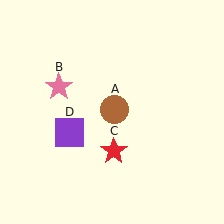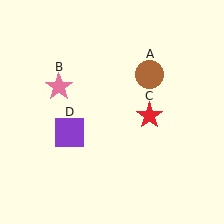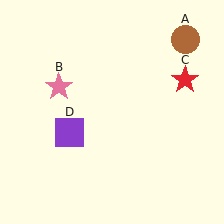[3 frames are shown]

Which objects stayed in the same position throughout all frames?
Pink star (object B) and purple square (object D) remained stationary.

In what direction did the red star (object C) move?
The red star (object C) moved up and to the right.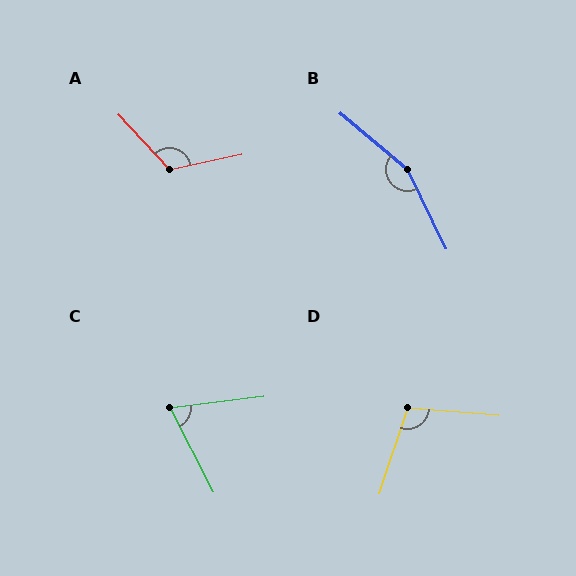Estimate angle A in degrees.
Approximately 120 degrees.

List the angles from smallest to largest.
C (70°), D (103°), A (120°), B (155°).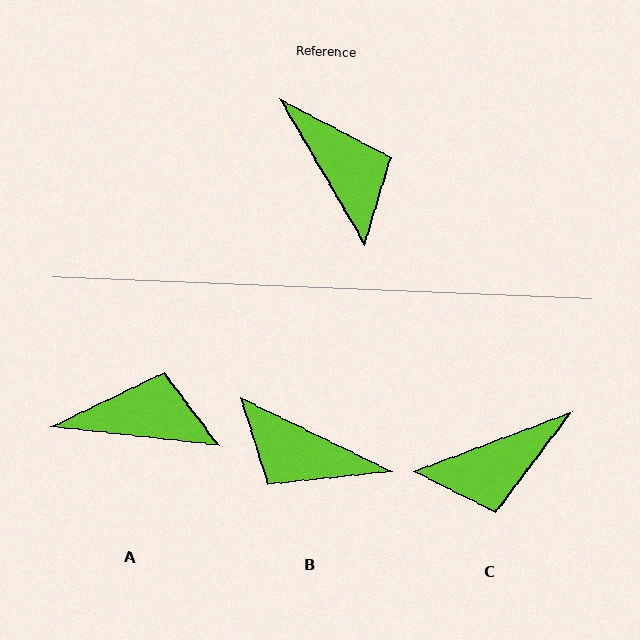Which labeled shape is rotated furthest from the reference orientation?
B, about 146 degrees away.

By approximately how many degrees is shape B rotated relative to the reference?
Approximately 146 degrees clockwise.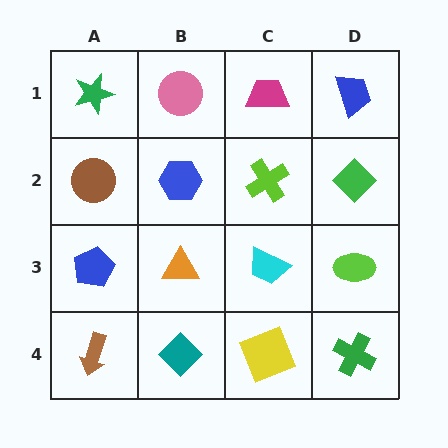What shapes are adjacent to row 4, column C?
A cyan trapezoid (row 3, column C), a teal diamond (row 4, column B), a green cross (row 4, column D).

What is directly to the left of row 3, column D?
A cyan trapezoid.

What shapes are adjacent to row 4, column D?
A lime ellipse (row 3, column D), a yellow square (row 4, column C).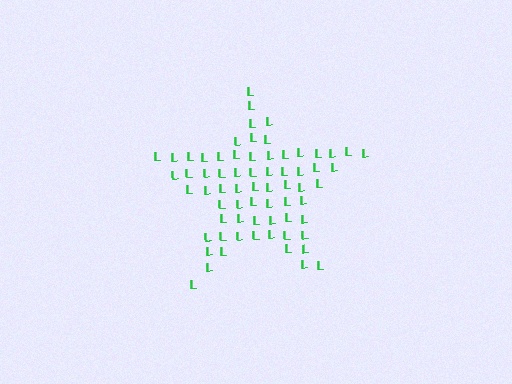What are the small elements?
The small elements are letter L's.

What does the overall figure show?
The overall figure shows a star.